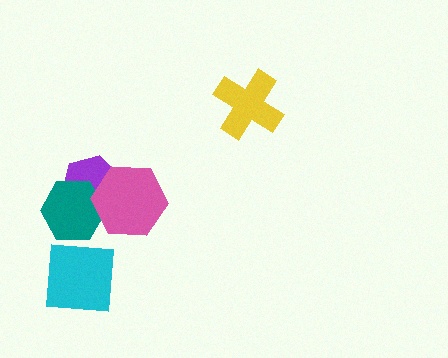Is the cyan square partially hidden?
No, no other shape covers it.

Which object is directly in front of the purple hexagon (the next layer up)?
The teal hexagon is directly in front of the purple hexagon.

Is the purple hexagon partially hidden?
Yes, it is partially covered by another shape.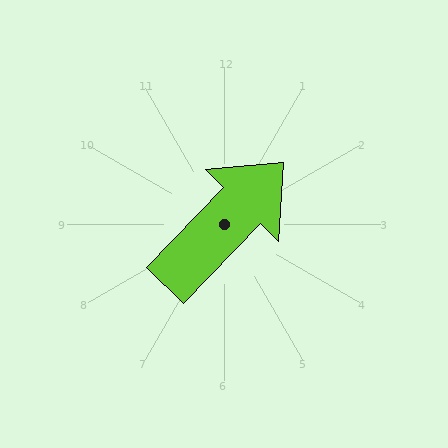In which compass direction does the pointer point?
Northeast.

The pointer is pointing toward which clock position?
Roughly 1 o'clock.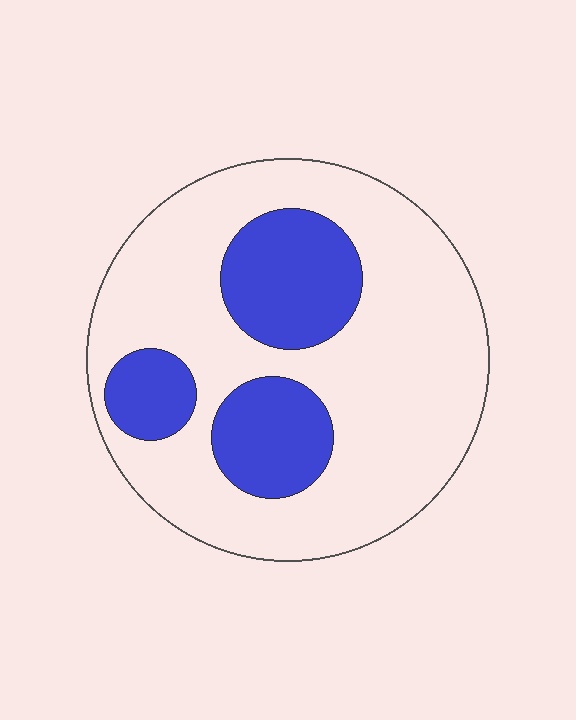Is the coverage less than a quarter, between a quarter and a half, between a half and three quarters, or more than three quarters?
Between a quarter and a half.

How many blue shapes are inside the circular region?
3.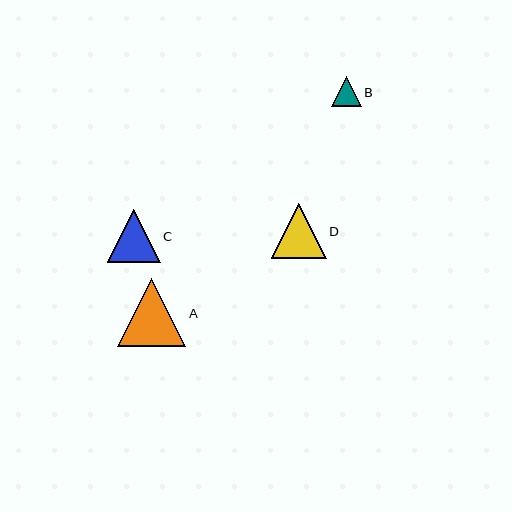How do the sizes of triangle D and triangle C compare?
Triangle D and triangle C are approximately the same size.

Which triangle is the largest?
Triangle A is the largest with a size of approximately 68 pixels.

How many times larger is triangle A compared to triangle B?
Triangle A is approximately 2.3 times the size of triangle B.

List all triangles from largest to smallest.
From largest to smallest: A, D, C, B.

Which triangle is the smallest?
Triangle B is the smallest with a size of approximately 30 pixels.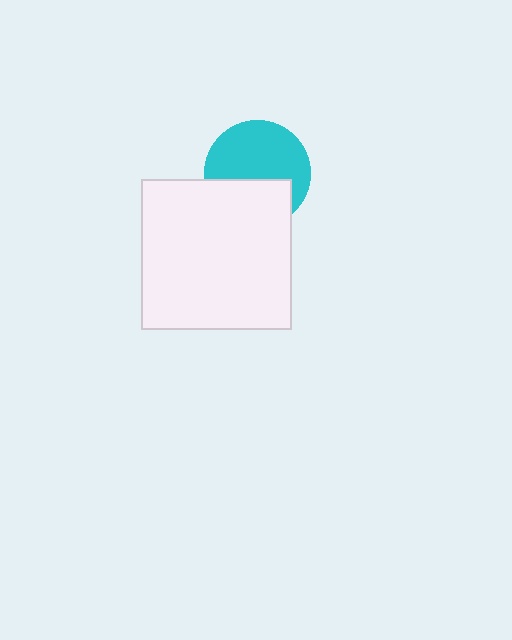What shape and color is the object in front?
The object in front is a white square.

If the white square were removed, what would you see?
You would see the complete cyan circle.